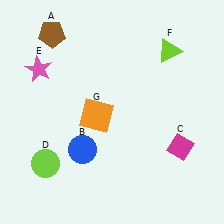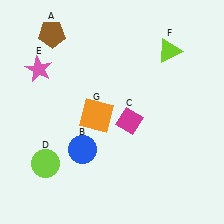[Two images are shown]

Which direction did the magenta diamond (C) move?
The magenta diamond (C) moved left.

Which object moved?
The magenta diamond (C) moved left.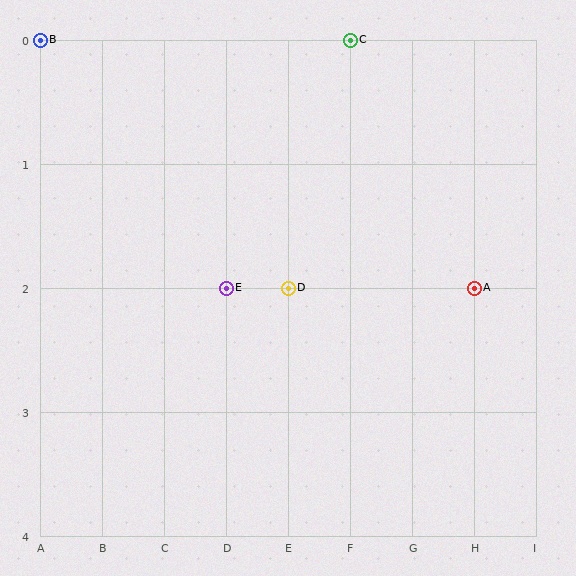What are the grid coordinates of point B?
Point B is at grid coordinates (A, 0).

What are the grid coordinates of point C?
Point C is at grid coordinates (F, 0).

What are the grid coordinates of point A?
Point A is at grid coordinates (H, 2).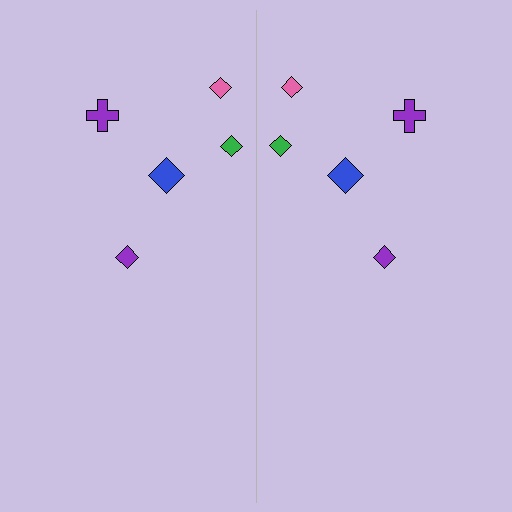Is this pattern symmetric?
Yes, this pattern has bilateral (reflection) symmetry.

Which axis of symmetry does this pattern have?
The pattern has a vertical axis of symmetry running through the center of the image.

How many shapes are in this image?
There are 10 shapes in this image.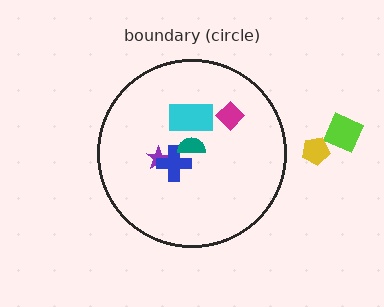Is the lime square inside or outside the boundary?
Outside.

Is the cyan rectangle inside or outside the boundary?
Inside.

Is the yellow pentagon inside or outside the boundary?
Outside.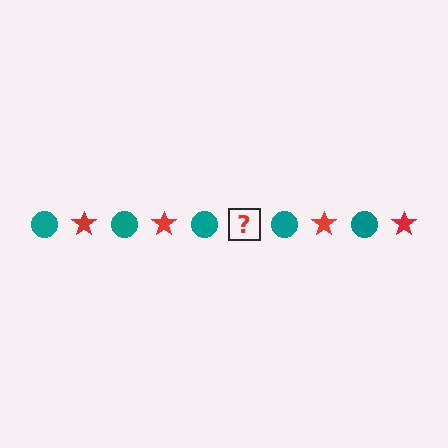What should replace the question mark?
The question mark should be replaced with a red star.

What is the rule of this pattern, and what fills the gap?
The rule is that the pattern alternates between teal circle and red star. The gap should be filled with a red star.